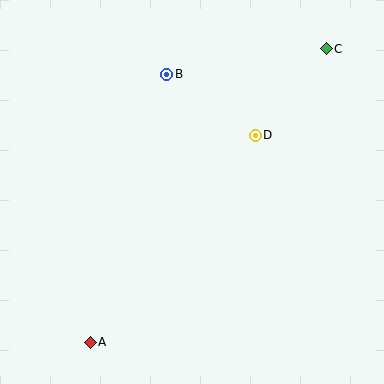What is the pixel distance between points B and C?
The distance between B and C is 162 pixels.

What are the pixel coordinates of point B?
Point B is at (167, 74).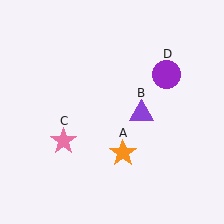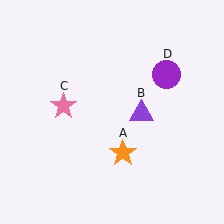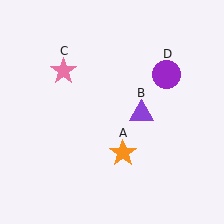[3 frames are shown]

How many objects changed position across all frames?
1 object changed position: pink star (object C).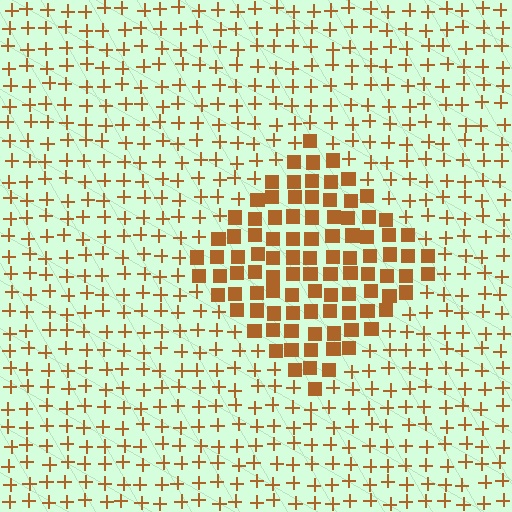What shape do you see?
I see a diamond.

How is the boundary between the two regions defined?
The boundary is defined by a change in element shape: squares inside vs. plus signs outside. All elements share the same color and spacing.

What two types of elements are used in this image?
The image uses squares inside the diamond region and plus signs outside it.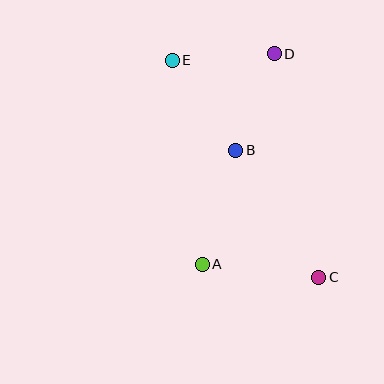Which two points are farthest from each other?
Points C and E are farthest from each other.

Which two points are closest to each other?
Points D and E are closest to each other.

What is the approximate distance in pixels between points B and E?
The distance between B and E is approximately 110 pixels.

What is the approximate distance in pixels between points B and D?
The distance between B and D is approximately 104 pixels.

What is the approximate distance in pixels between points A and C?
The distance between A and C is approximately 117 pixels.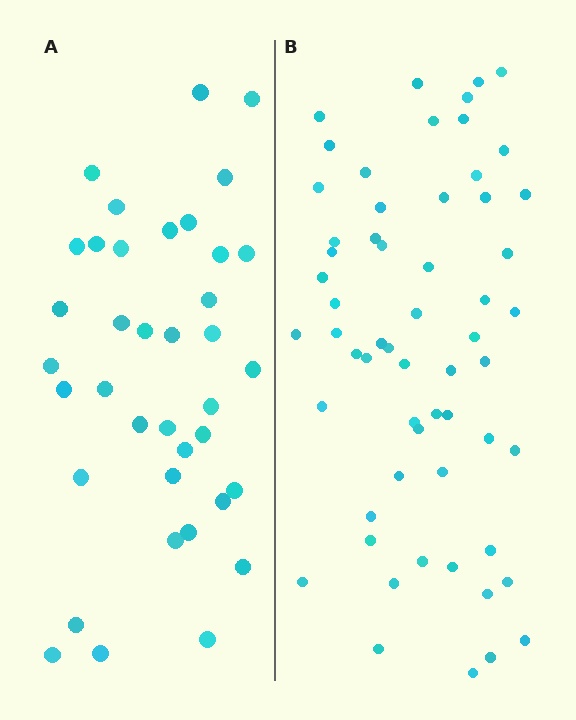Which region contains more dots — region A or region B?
Region B (the right region) has more dots.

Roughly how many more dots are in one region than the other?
Region B has approximately 20 more dots than region A.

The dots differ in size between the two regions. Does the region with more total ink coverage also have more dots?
No. Region A has more total ink coverage because its dots are larger, but region B actually contains more individual dots. Total area can be misleading — the number of items is what matters here.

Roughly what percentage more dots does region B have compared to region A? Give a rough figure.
About 55% more.